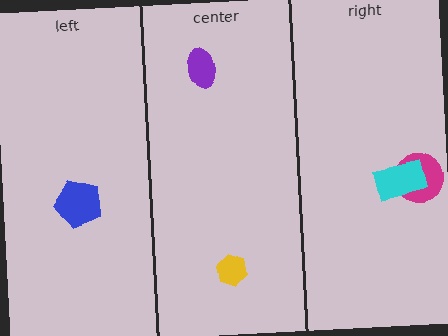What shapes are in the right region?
The magenta circle, the cyan rectangle.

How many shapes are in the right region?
2.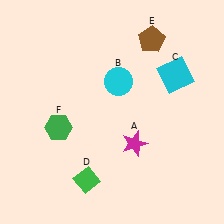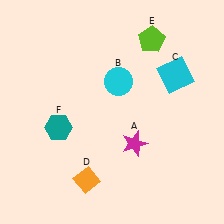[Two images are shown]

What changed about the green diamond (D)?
In Image 1, D is green. In Image 2, it changed to orange.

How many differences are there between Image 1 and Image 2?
There are 3 differences between the two images.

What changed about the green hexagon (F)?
In Image 1, F is green. In Image 2, it changed to teal.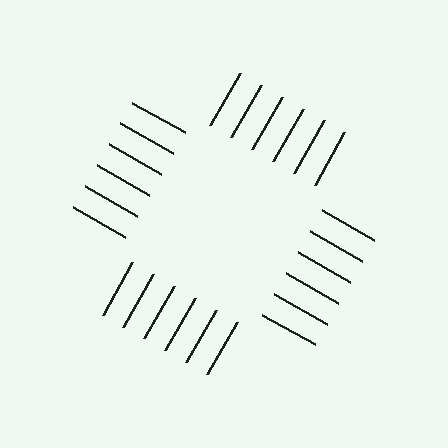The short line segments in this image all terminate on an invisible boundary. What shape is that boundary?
An illusory square — the line segments terminate on its edges but no continuous stroke is drawn.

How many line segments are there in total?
24 — 6 along each of the 4 edges.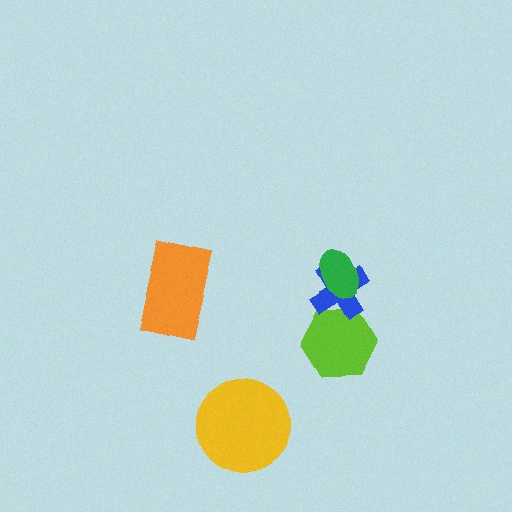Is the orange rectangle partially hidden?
No, no other shape covers it.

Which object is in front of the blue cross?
The green ellipse is in front of the blue cross.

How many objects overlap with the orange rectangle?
0 objects overlap with the orange rectangle.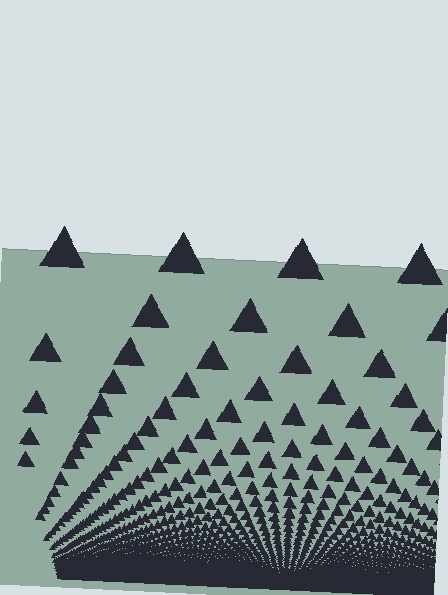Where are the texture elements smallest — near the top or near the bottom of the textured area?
Near the bottom.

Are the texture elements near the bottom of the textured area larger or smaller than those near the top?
Smaller. The gradient is inverted — elements near the bottom are smaller and denser.